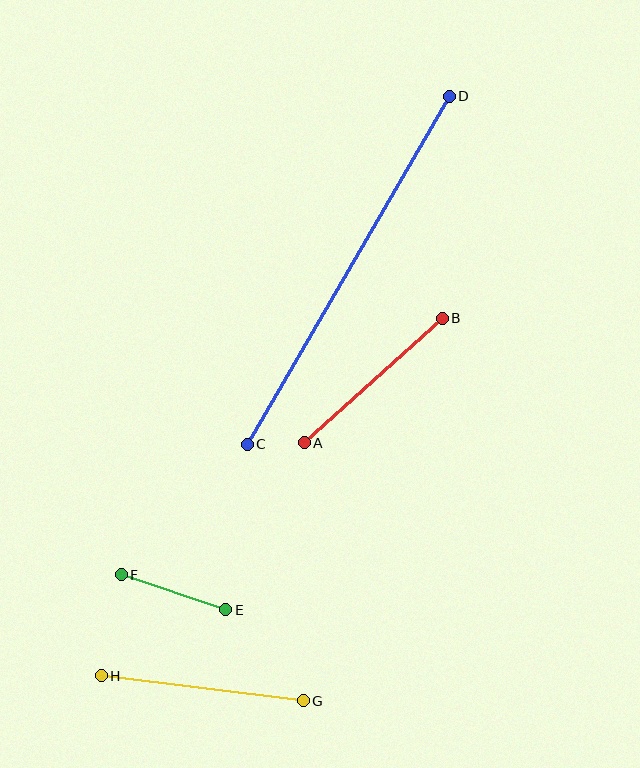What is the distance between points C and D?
The distance is approximately 402 pixels.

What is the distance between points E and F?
The distance is approximately 110 pixels.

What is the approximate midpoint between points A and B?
The midpoint is at approximately (373, 381) pixels.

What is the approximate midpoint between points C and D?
The midpoint is at approximately (348, 270) pixels.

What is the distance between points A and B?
The distance is approximately 186 pixels.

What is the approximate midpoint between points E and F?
The midpoint is at approximately (173, 592) pixels.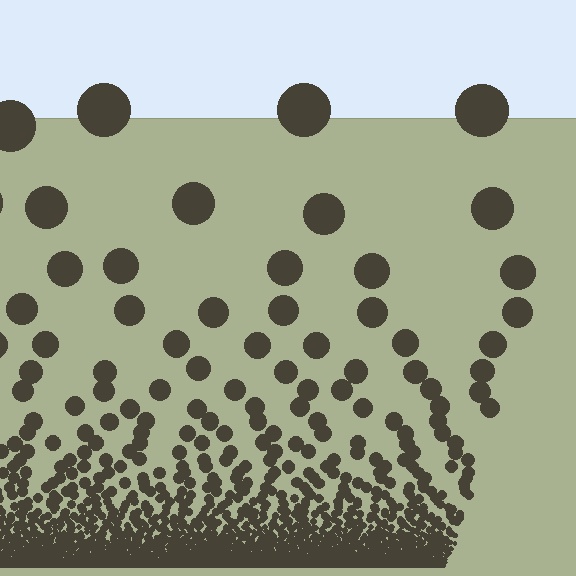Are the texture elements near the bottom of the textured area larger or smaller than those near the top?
Smaller. The gradient is inverted — elements near the bottom are smaller and denser.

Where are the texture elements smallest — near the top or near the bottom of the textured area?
Near the bottom.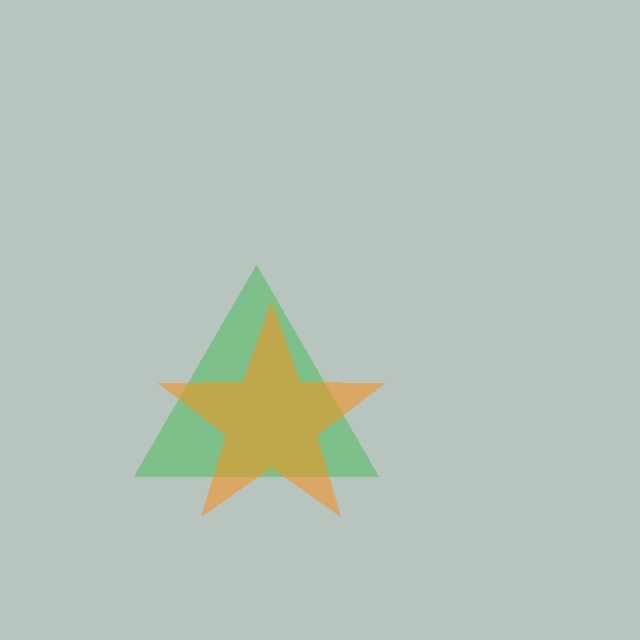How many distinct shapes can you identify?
There are 2 distinct shapes: a green triangle, an orange star.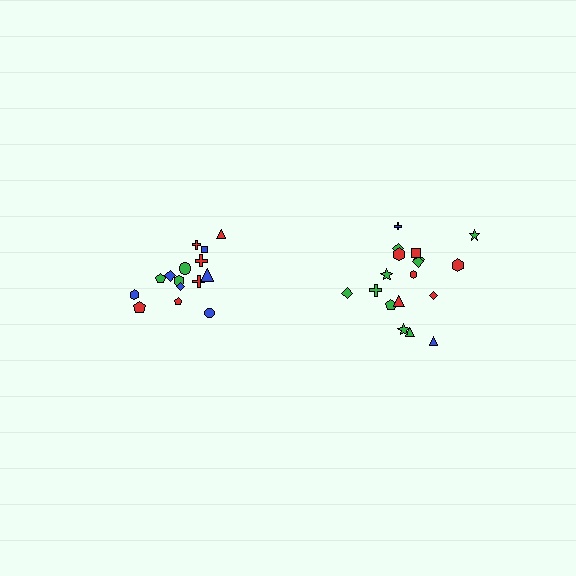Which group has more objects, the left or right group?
The right group.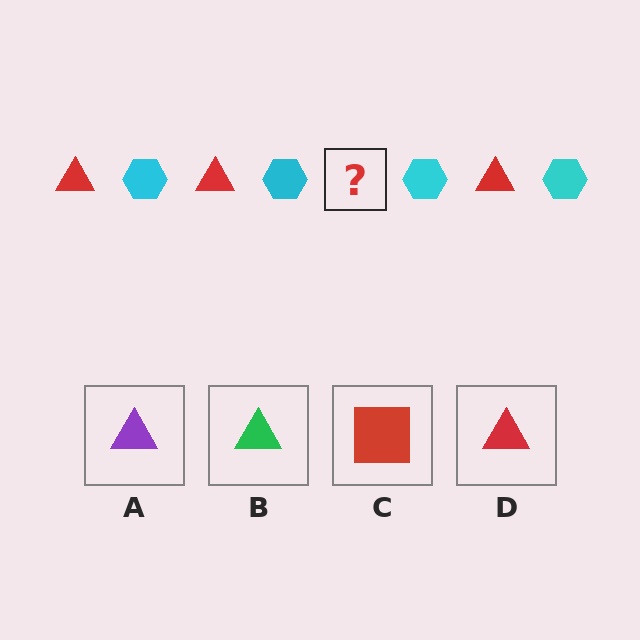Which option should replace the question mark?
Option D.